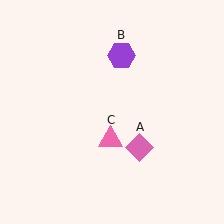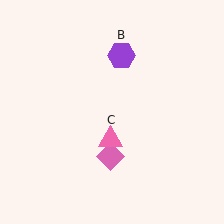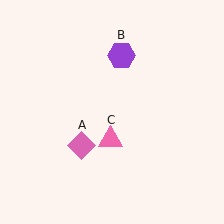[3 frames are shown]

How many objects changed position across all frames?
1 object changed position: pink diamond (object A).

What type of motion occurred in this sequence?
The pink diamond (object A) rotated clockwise around the center of the scene.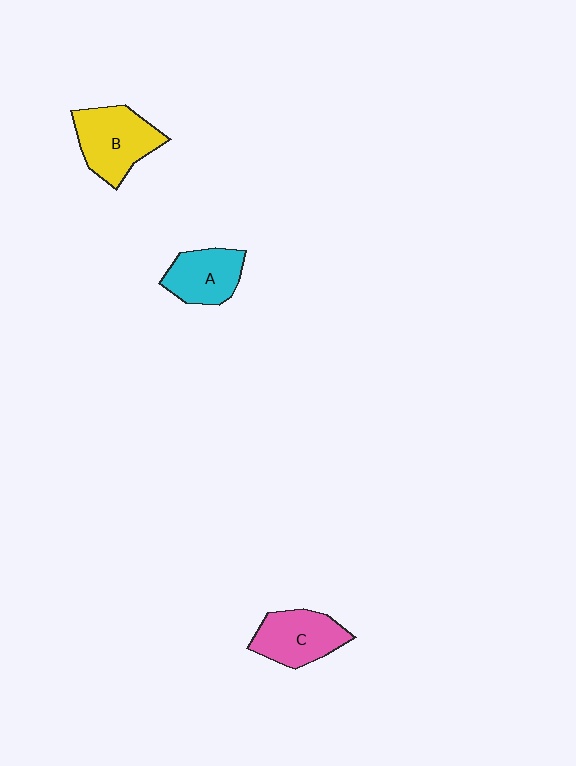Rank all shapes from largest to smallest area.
From largest to smallest: B (yellow), C (pink), A (cyan).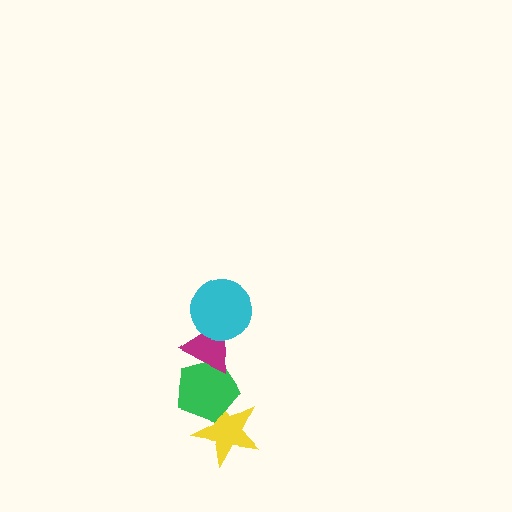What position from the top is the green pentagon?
The green pentagon is 3rd from the top.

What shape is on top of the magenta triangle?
The cyan circle is on top of the magenta triangle.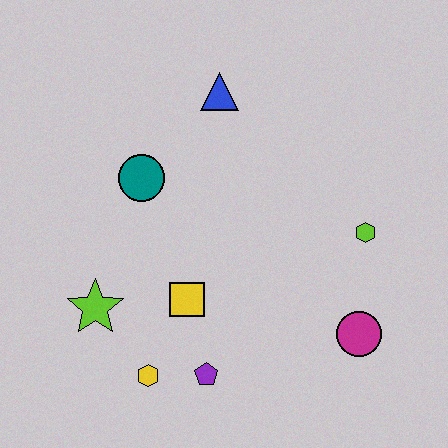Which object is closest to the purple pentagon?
The yellow hexagon is closest to the purple pentagon.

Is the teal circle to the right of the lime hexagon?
No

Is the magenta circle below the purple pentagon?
No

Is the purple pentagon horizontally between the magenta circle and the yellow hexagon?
Yes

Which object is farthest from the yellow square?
The blue triangle is farthest from the yellow square.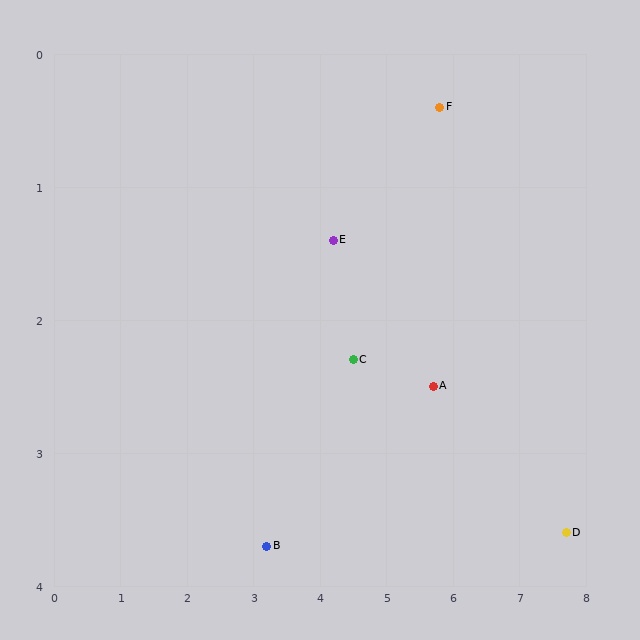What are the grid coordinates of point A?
Point A is at approximately (5.7, 2.5).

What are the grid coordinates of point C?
Point C is at approximately (4.5, 2.3).